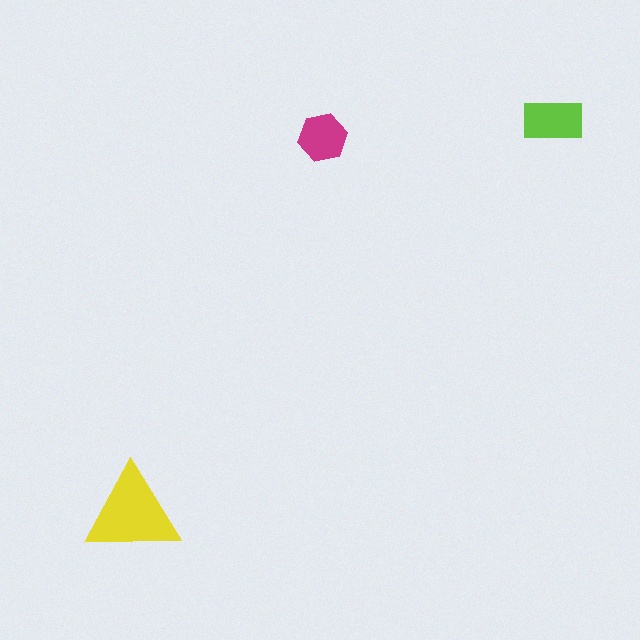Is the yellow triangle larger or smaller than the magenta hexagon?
Larger.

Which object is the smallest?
The magenta hexagon.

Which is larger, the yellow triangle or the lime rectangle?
The yellow triangle.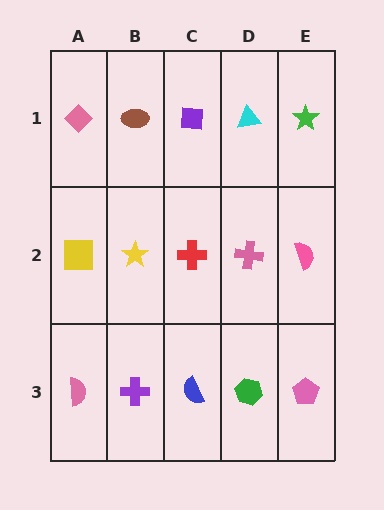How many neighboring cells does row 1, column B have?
3.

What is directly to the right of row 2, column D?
A pink semicircle.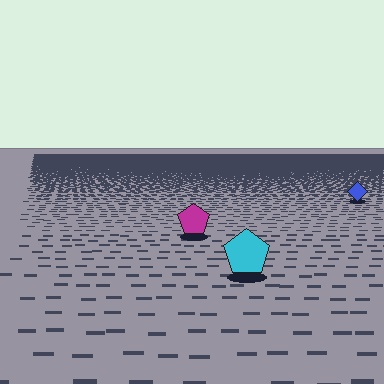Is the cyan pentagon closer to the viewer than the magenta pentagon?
Yes. The cyan pentagon is closer — you can tell from the texture gradient: the ground texture is coarser near it.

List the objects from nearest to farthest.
From nearest to farthest: the cyan pentagon, the magenta pentagon, the blue diamond.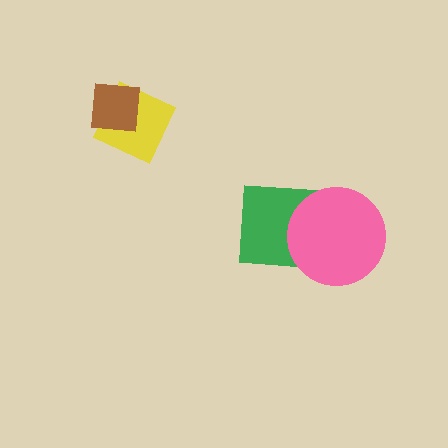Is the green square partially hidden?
Yes, it is partially covered by another shape.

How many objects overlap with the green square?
1 object overlaps with the green square.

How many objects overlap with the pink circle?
1 object overlaps with the pink circle.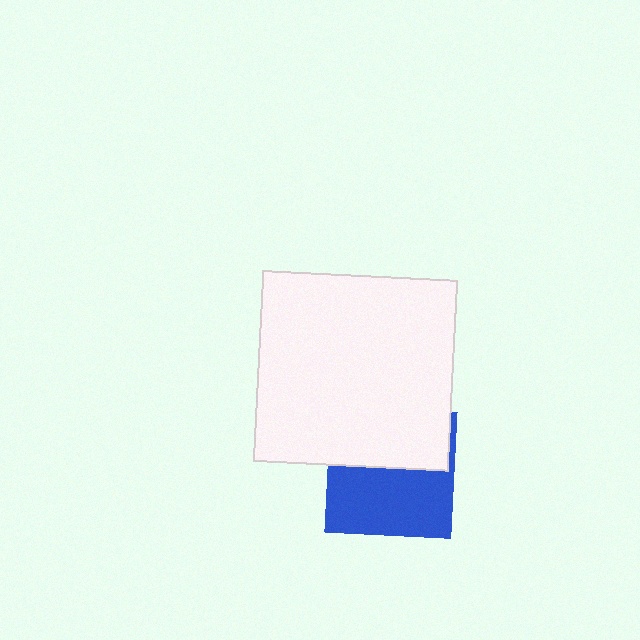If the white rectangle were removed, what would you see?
You would see the complete blue square.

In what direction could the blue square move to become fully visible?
The blue square could move down. That would shift it out from behind the white rectangle entirely.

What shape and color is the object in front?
The object in front is a white rectangle.